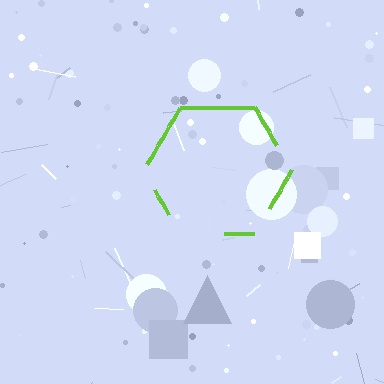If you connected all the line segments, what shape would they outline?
They would outline a hexagon.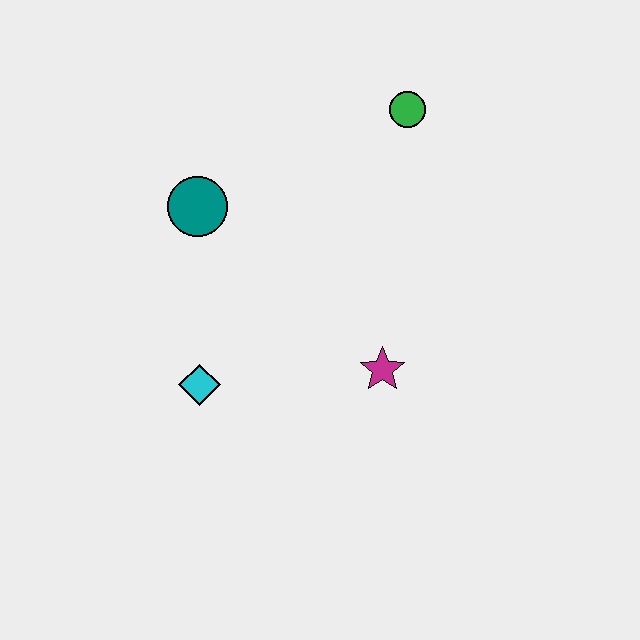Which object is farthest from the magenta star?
The green circle is farthest from the magenta star.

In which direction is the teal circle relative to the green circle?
The teal circle is to the left of the green circle.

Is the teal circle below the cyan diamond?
No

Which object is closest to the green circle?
The teal circle is closest to the green circle.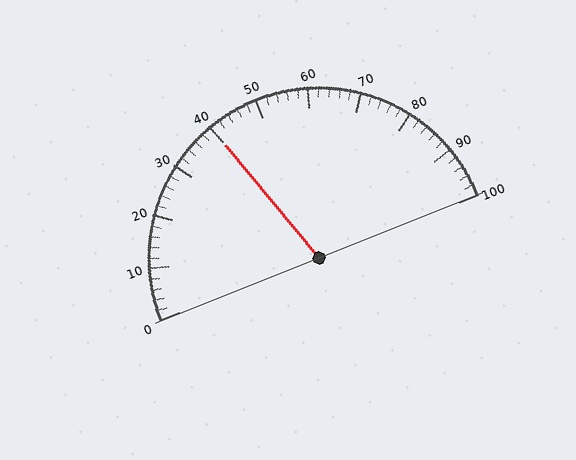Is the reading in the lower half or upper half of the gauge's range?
The reading is in the lower half of the range (0 to 100).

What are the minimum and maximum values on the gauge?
The gauge ranges from 0 to 100.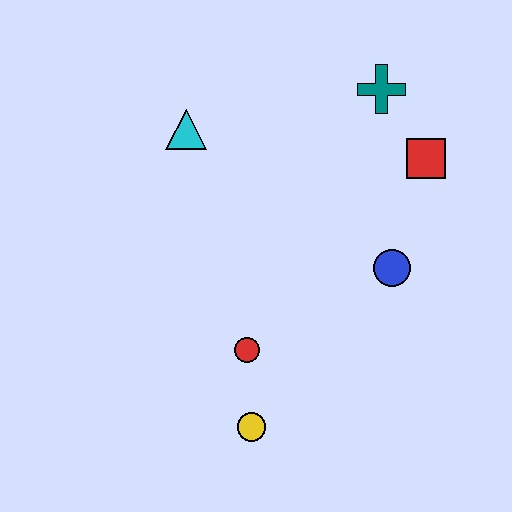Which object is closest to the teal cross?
The red square is closest to the teal cross.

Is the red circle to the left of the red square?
Yes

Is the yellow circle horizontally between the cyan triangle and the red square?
Yes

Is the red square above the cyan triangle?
No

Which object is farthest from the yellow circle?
The teal cross is farthest from the yellow circle.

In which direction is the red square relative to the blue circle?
The red square is above the blue circle.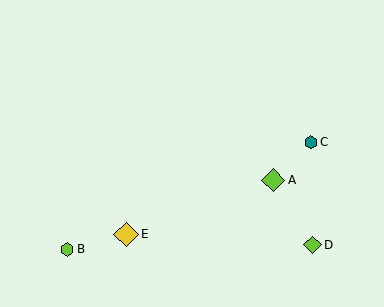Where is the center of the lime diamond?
The center of the lime diamond is at (312, 245).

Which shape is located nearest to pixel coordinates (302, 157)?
The teal hexagon (labeled C) at (311, 142) is nearest to that location.